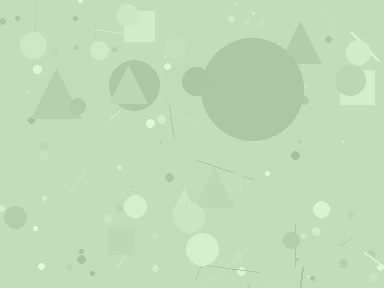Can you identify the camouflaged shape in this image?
The camouflaged shape is a circle.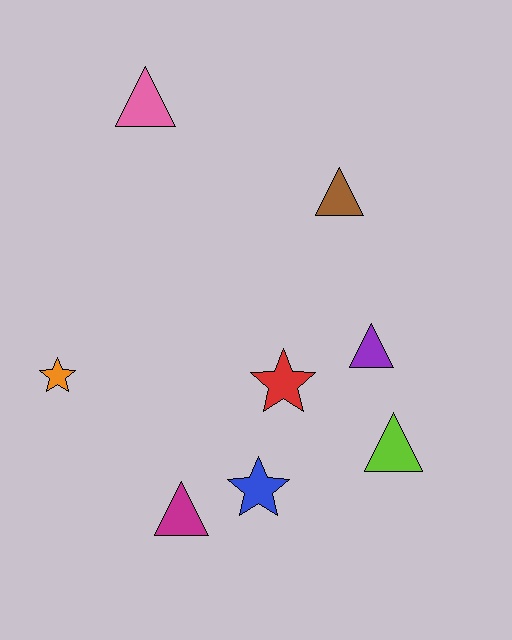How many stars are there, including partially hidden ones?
There are 3 stars.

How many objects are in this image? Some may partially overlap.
There are 8 objects.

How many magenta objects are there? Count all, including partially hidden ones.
There is 1 magenta object.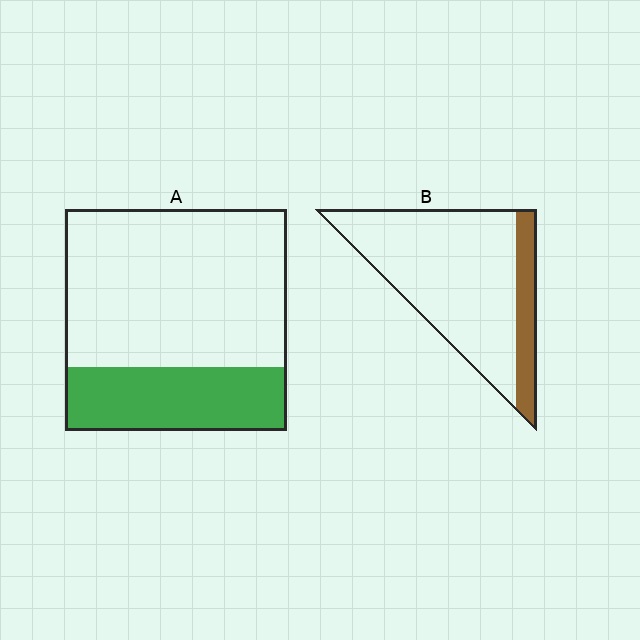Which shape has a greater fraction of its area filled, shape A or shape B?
Shape A.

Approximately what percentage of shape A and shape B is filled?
A is approximately 30% and B is approximately 20%.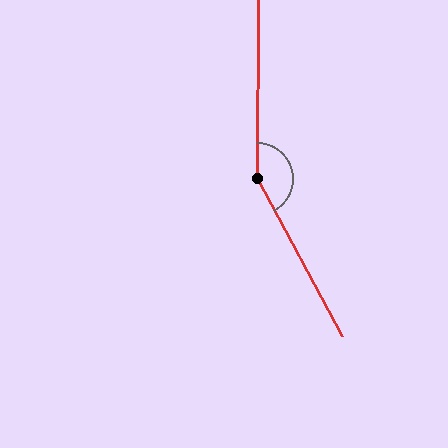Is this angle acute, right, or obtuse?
It is obtuse.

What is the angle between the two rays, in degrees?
Approximately 151 degrees.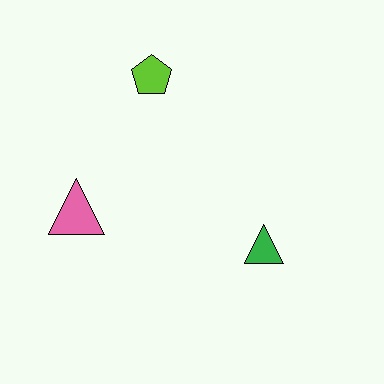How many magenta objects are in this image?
There are no magenta objects.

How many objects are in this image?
There are 3 objects.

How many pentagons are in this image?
There is 1 pentagon.